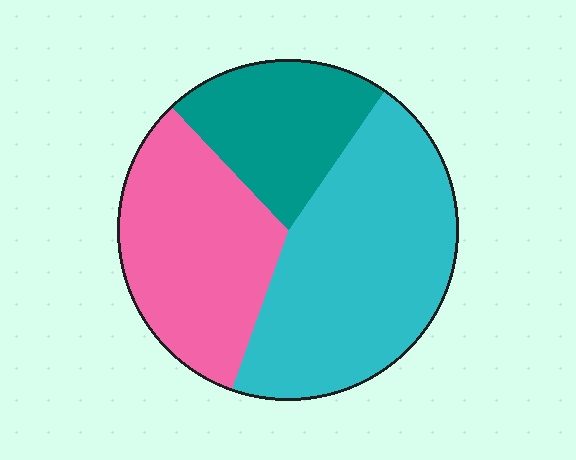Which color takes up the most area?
Cyan, at roughly 45%.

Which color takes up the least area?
Teal, at roughly 20%.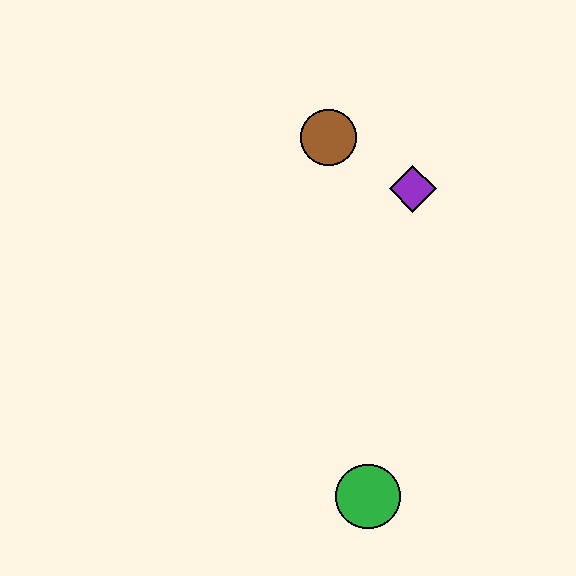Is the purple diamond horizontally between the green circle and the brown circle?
No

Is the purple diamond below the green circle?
No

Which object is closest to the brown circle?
The purple diamond is closest to the brown circle.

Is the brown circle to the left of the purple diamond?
Yes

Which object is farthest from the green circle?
The brown circle is farthest from the green circle.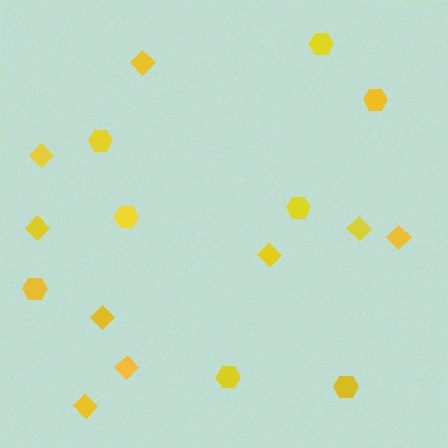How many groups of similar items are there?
There are 2 groups: one group of diamonds (9) and one group of hexagons (8).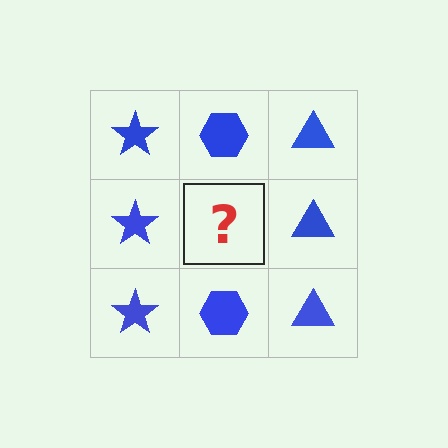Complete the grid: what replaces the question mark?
The question mark should be replaced with a blue hexagon.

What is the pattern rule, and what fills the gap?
The rule is that each column has a consistent shape. The gap should be filled with a blue hexagon.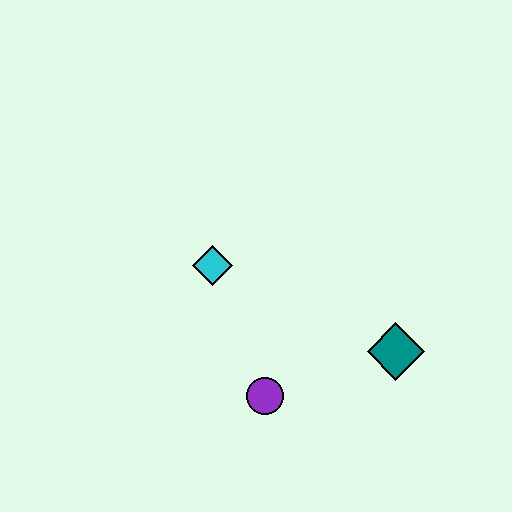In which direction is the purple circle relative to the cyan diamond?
The purple circle is below the cyan diamond.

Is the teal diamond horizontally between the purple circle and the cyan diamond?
No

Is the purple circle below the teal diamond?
Yes